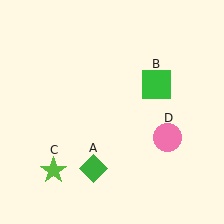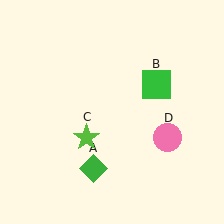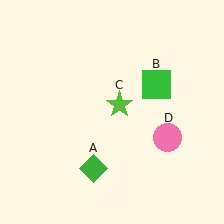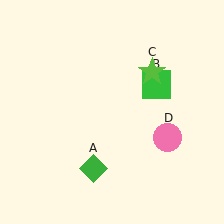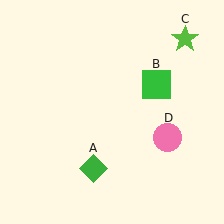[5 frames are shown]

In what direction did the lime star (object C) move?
The lime star (object C) moved up and to the right.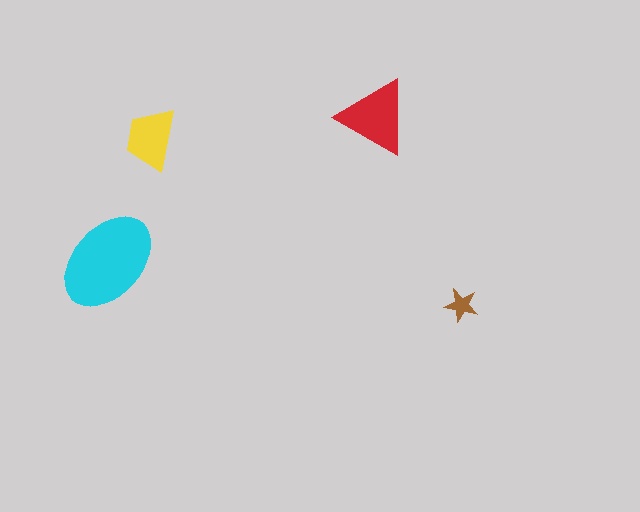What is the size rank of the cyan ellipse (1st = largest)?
1st.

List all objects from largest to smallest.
The cyan ellipse, the red triangle, the yellow trapezoid, the brown star.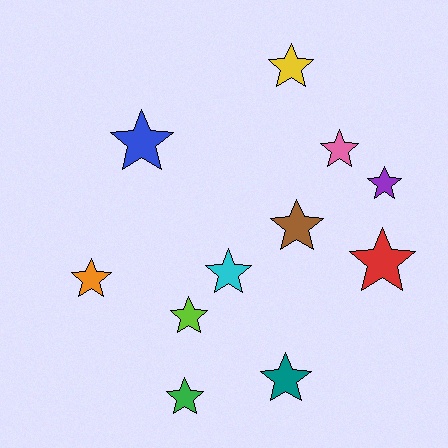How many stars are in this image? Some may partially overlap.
There are 11 stars.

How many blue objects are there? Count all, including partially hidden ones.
There is 1 blue object.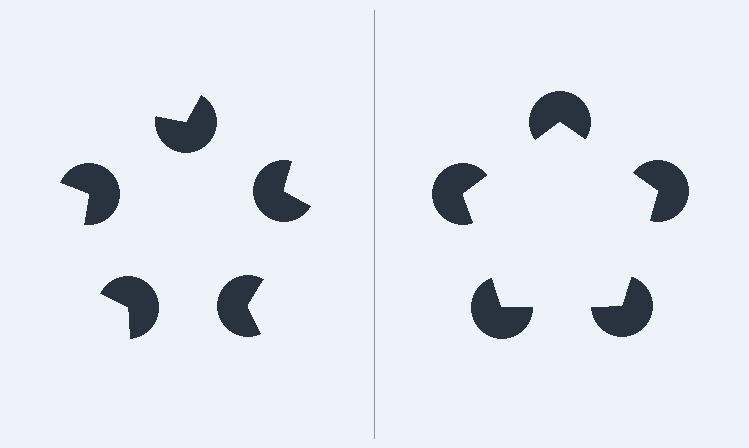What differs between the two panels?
The pac-man discs are positioned identically on both sides; only the wedge orientations differ. On the right they align to a pentagon; on the left they are misaligned.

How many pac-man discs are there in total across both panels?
10 — 5 on each side.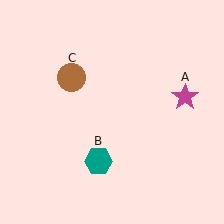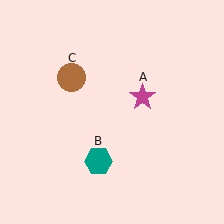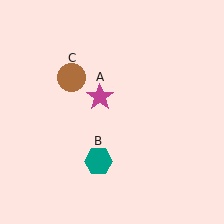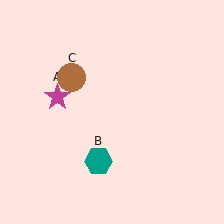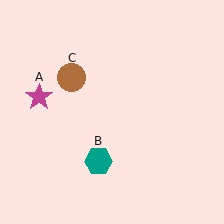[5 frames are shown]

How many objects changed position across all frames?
1 object changed position: magenta star (object A).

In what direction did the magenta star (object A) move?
The magenta star (object A) moved left.